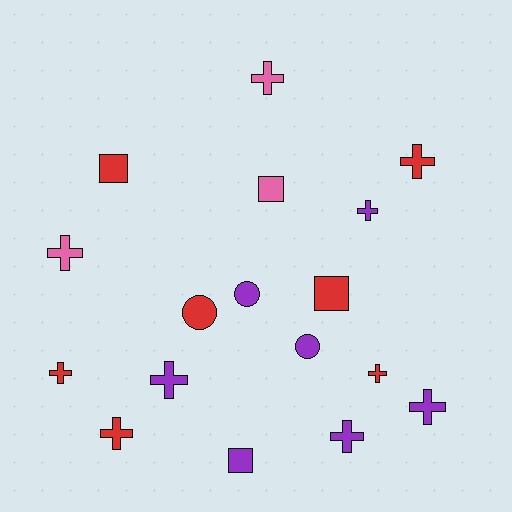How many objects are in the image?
There are 17 objects.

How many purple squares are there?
There is 1 purple square.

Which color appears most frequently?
Purple, with 7 objects.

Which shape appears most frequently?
Cross, with 10 objects.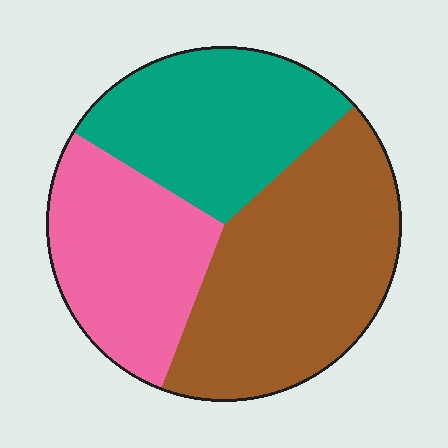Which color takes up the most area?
Brown, at roughly 40%.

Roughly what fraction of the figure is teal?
Teal takes up about one third (1/3) of the figure.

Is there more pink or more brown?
Brown.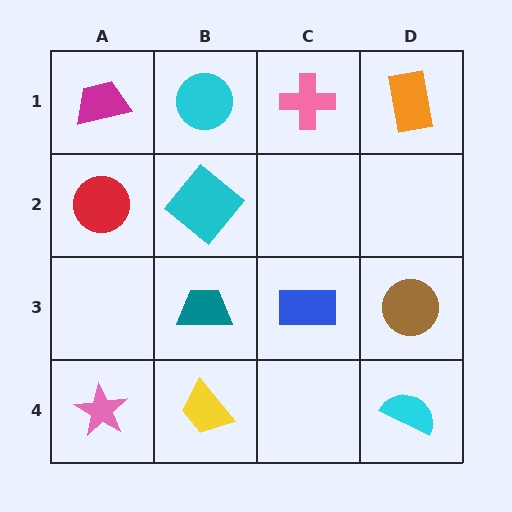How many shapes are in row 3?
3 shapes.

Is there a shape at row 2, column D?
No, that cell is empty.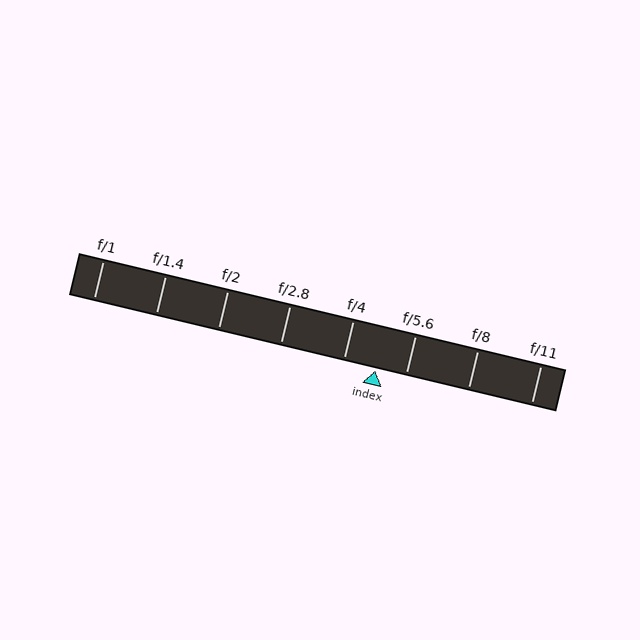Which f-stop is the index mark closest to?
The index mark is closest to f/5.6.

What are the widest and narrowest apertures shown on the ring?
The widest aperture shown is f/1 and the narrowest is f/11.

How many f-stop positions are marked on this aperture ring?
There are 8 f-stop positions marked.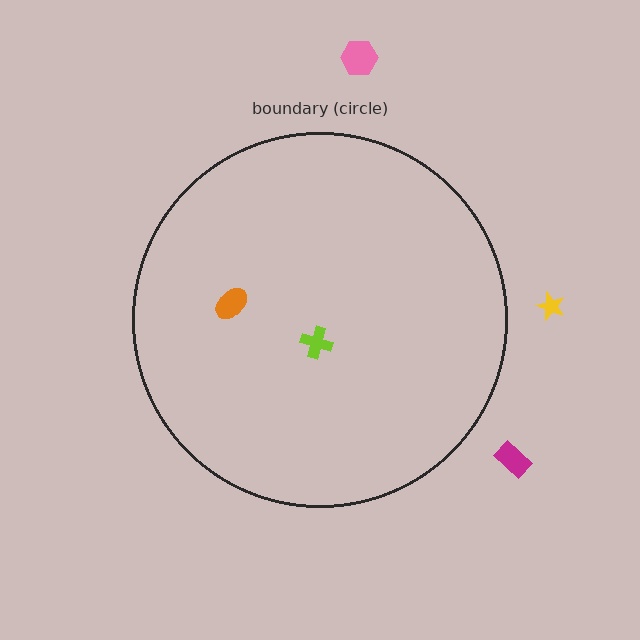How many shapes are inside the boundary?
2 inside, 3 outside.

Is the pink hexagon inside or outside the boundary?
Outside.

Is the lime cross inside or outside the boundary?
Inside.